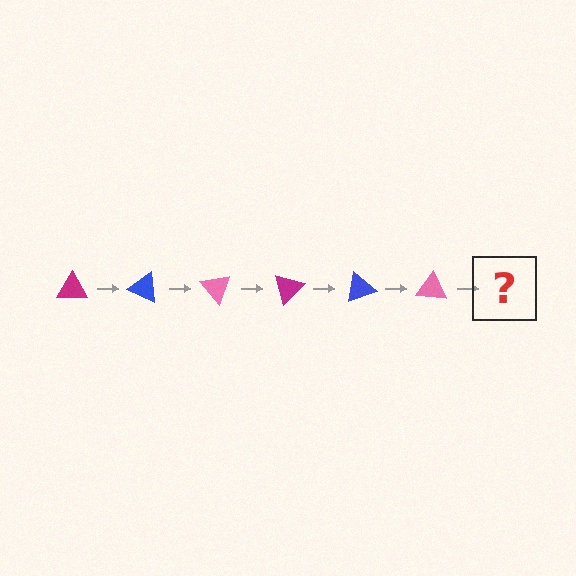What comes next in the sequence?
The next element should be a magenta triangle, rotated 150 degrees from the start.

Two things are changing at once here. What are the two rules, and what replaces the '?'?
The two rules are that it rotates 25 degrees each step and the color cycles through magenta, blue, and pink. The '?' should be a magenta triangle, rotated 150 degrees from the start.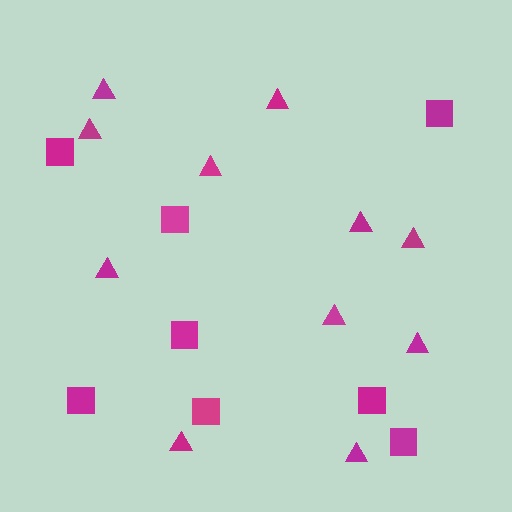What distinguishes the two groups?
There are 2 groups: one group of squares (8) and one group of triangles (11).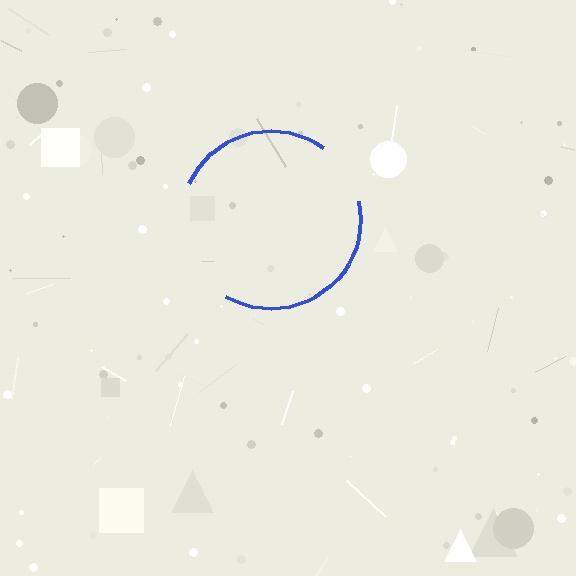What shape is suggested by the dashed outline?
The dashed outline suggests a circle.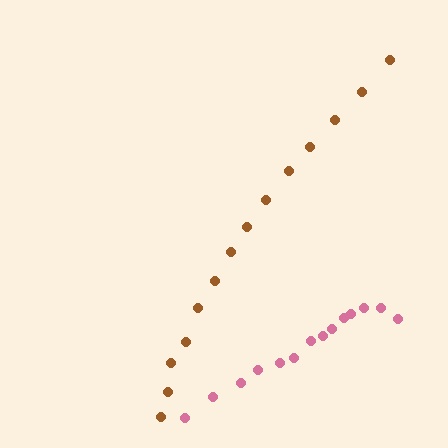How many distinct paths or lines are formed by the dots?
There are 2 distinct paths.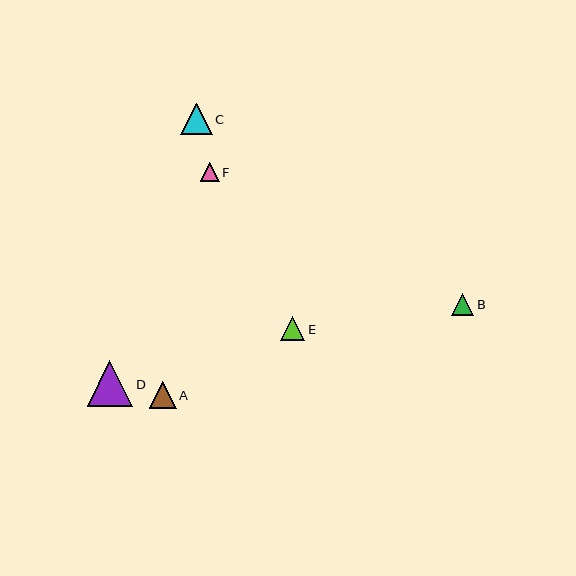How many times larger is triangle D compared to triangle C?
Triangle D is approximately 1.4 times the size of triangle C.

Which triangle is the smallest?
Triangle F is the smallest with a size of approximately 19 pixels.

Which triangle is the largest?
Triangle D is the largest with a size of approximately 45 pixels.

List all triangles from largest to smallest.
From largest to smallest: D, C, A, E, B, F.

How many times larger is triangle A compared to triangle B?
Triangle A is approximately 1.2 times the size of triangle B.